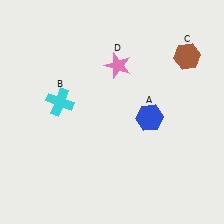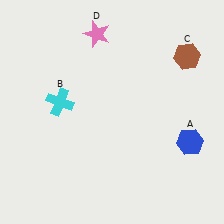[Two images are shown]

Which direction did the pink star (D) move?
The pink star (D) moved up.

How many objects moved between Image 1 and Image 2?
2 objects moved between the two images.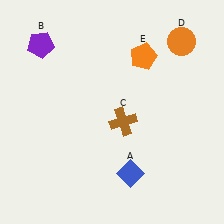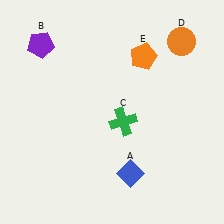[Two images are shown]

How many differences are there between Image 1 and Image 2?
There is 1 difference between the two images.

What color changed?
The cross (C) changed from brown in Image 1 to green in Image 2.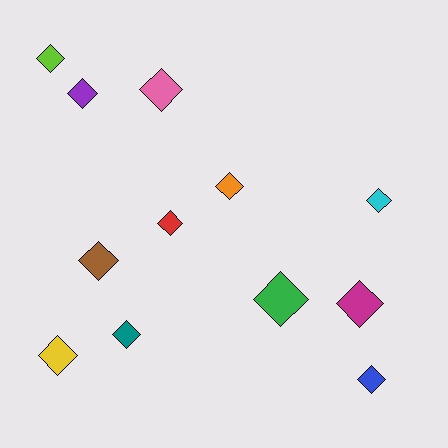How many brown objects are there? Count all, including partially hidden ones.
There is 1 brown object.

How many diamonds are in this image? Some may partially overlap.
There are 12 diamonds.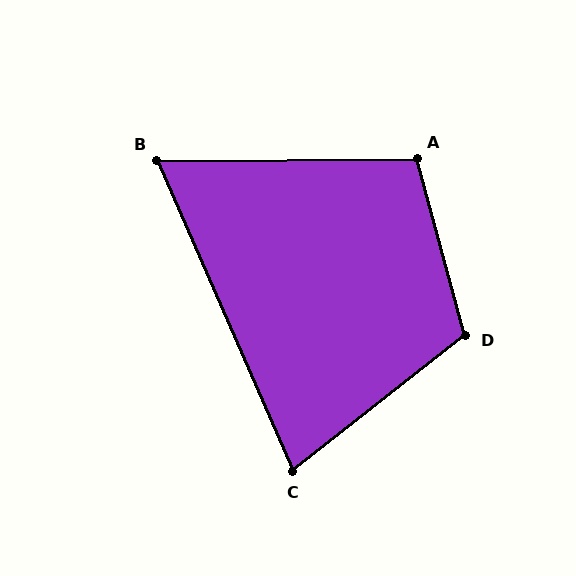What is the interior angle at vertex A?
Approximately 105 degrees (obtuse).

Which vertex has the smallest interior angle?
B, at approximately 67 degrees.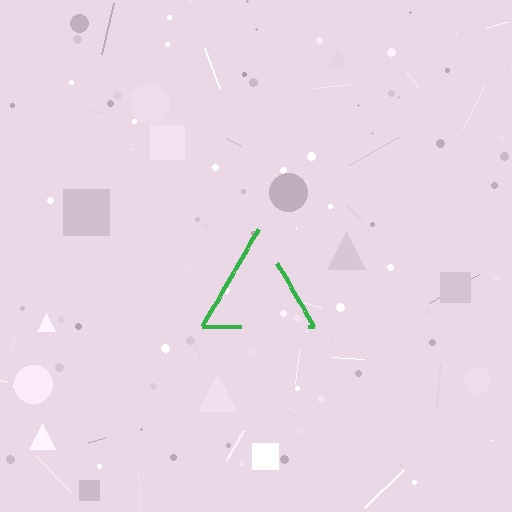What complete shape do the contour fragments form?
The contour fragments form a triangle.